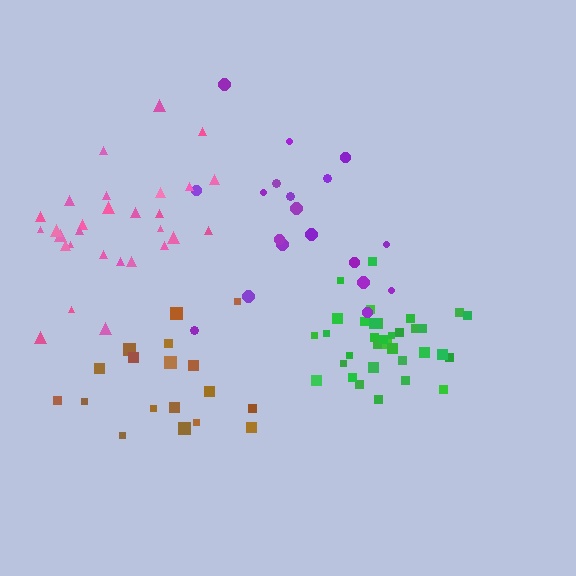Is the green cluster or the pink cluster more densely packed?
Green.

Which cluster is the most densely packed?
Green.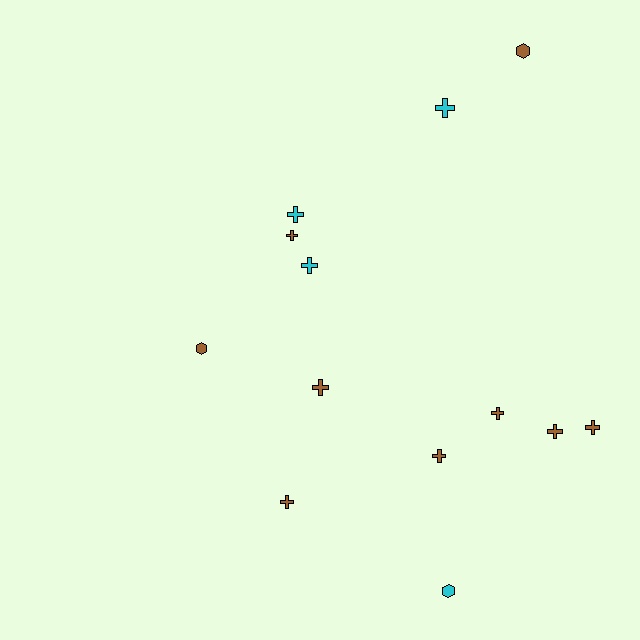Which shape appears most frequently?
Cross, with 10 objects.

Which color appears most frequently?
Brown, with 9 objects.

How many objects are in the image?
There are 13 objects.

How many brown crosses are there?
There are 7 brown crosses.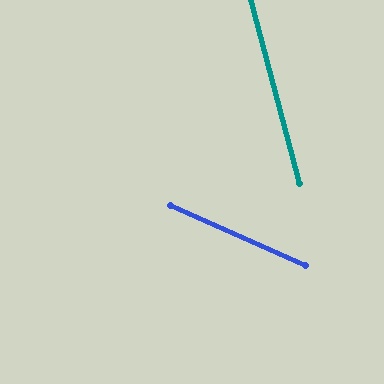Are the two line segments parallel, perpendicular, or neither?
Neither parallel nor perpendicular — they differ by about 51°.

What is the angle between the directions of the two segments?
Approximately 51 degrees.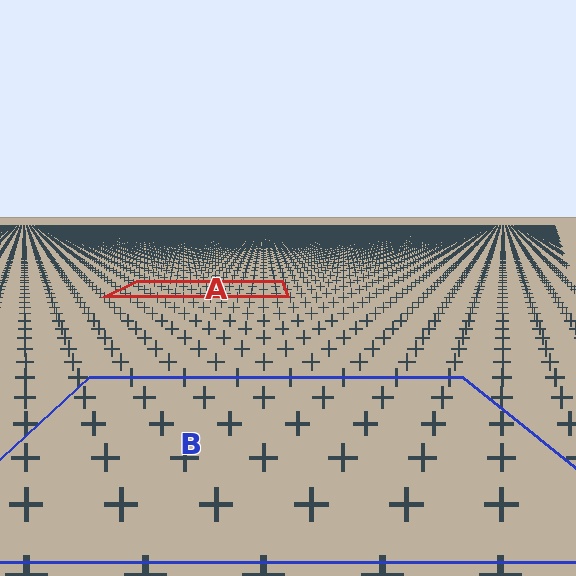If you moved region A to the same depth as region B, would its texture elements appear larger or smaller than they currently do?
They would appear larger. At a closer depth, the same texture elements are projected at a bigger on-screen size.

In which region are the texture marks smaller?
The texture marks are smaller in region A, because it is farther away.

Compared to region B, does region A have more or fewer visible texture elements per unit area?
Region A has more texture elements per unit area — they are packed more densely because it is farther away.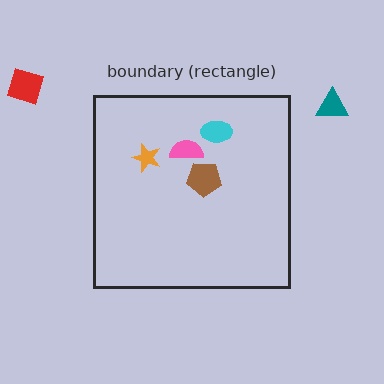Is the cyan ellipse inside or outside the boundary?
Inside.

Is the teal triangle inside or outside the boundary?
Outside.